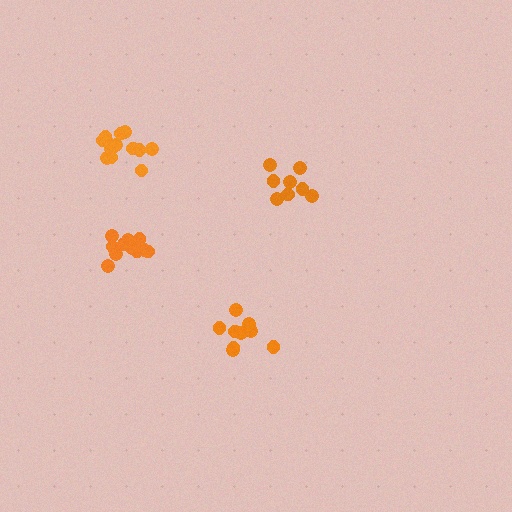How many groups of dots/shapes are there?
There are 4 groups.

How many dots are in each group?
Group 1: 9 dots, Group 2: 8 dots, Group 3: 13 dots, Group 4: 12 dots (42 total).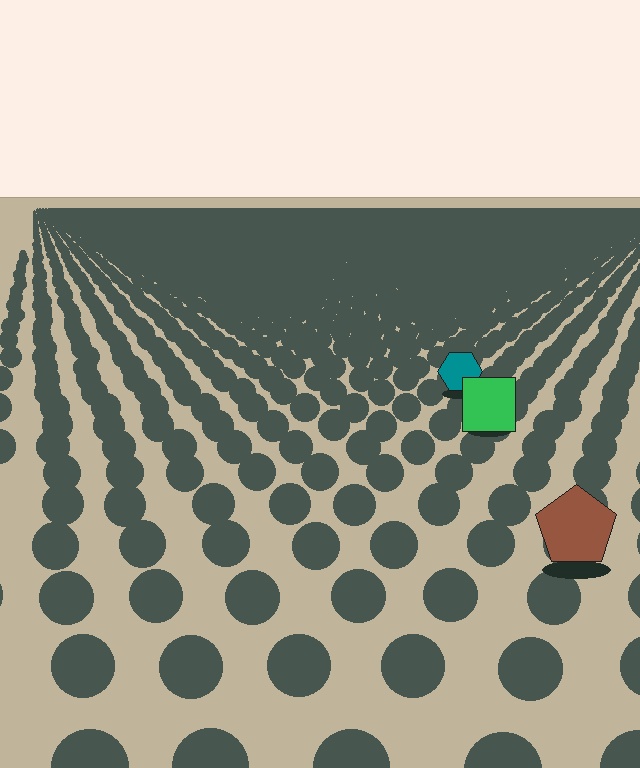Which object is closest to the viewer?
The brown pentagon is closest. The texture marks near it are larger and more spread out.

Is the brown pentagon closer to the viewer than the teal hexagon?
Yes. The brown pentagon is closer — you can tell from the texture gradient: the ground texture is coarser near it.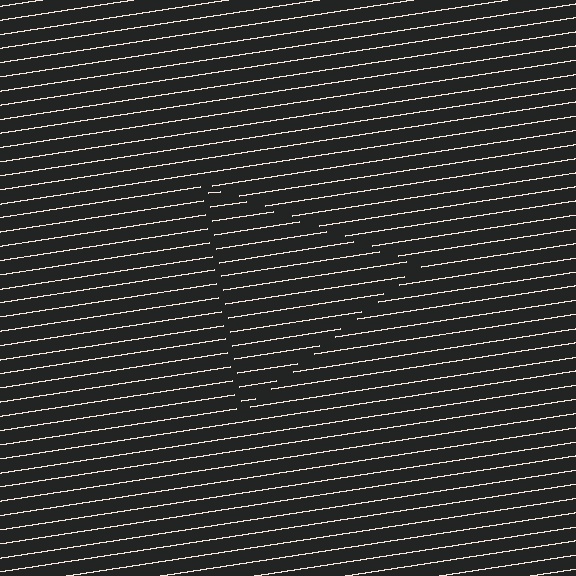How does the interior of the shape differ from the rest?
The interior of the shape contains the same grating, shifted by half a period — the contour is defined by the phase discontinuity where line-ends from the inner and outer gratings abut.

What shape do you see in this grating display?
An illusory triangle. The interior of the shape contains the same grating, shifted by half a period — the contour is defined by the phase discontinuity where line-ends from the inner and outer gratings abut.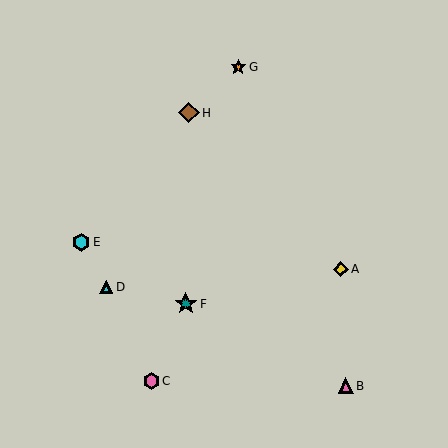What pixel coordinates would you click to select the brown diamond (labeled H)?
Click at (189, 113) to select the brown diamond H.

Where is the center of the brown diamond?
The center of the brown diamond is at (189, 113).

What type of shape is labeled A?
Shape A is a yellow diamond.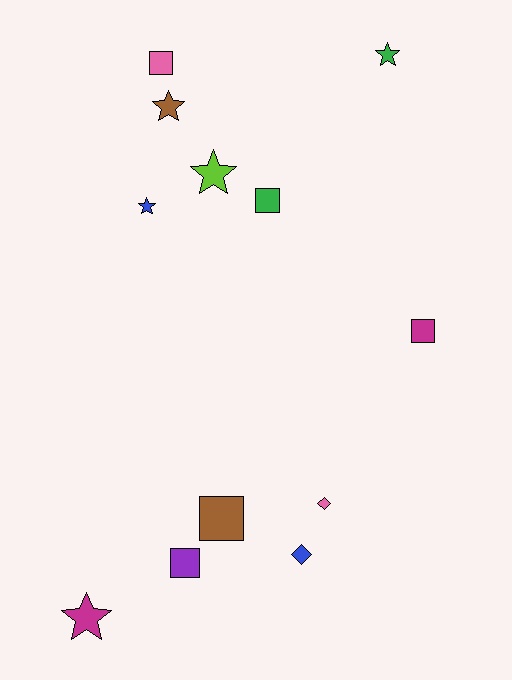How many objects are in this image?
There are 12 objects.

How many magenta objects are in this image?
There are 2 magenta objects.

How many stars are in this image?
There are 5 stars.